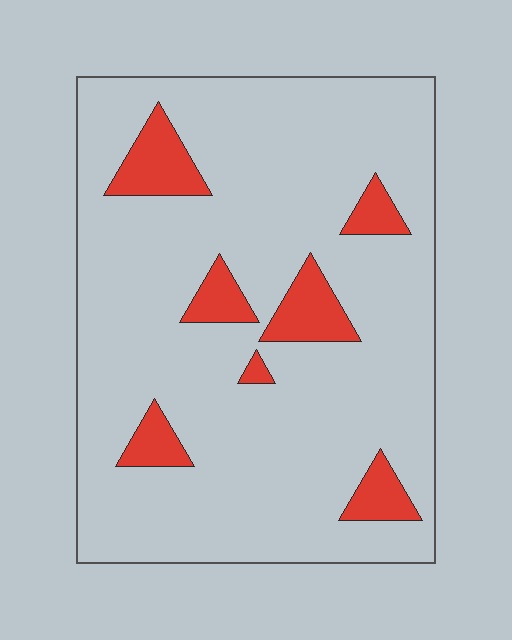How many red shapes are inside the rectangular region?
7.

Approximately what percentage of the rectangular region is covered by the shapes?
Approximately 10%.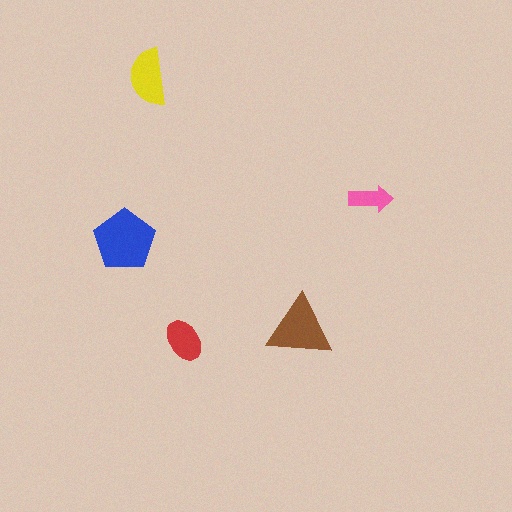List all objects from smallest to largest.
The pink arrow, the red ellipse, the yellow semicircle, the brown triangle, the blue pentagon.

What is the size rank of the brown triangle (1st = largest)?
2nd.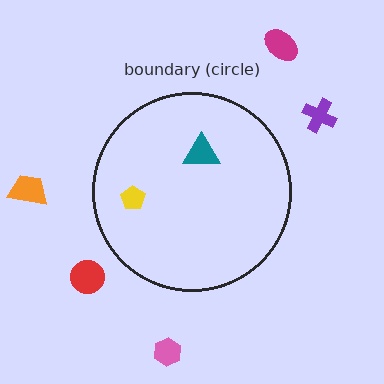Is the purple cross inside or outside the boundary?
Outside.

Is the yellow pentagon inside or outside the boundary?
Inside.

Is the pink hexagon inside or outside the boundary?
Outside.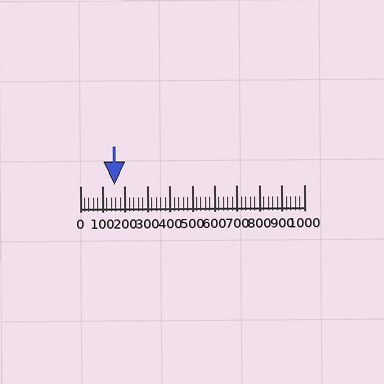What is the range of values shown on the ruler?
The ruler shows values from 0 to 1000.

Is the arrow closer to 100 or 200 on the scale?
The arrow is closer to 200.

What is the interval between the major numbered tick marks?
The major tick marks are spaced 100 units apart.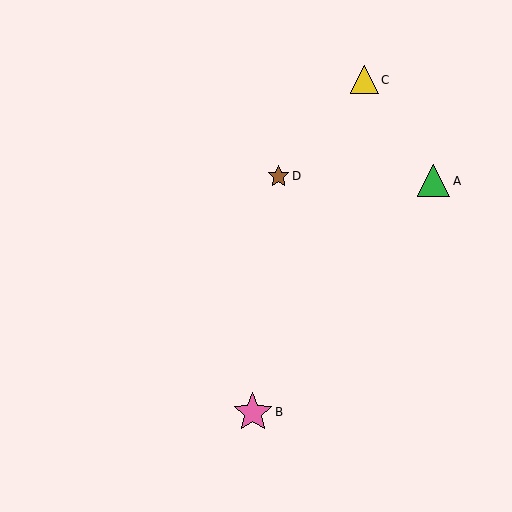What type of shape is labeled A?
Shape A is a green triangle.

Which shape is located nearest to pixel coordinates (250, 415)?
The pink star (labeled B) at (253, 412) is nearest to that location.